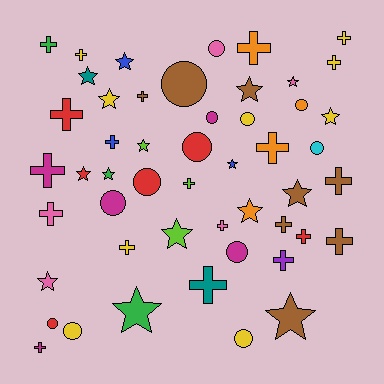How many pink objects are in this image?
There are 5 pink objects.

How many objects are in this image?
There are 50 objects.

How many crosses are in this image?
There are 21 crosses.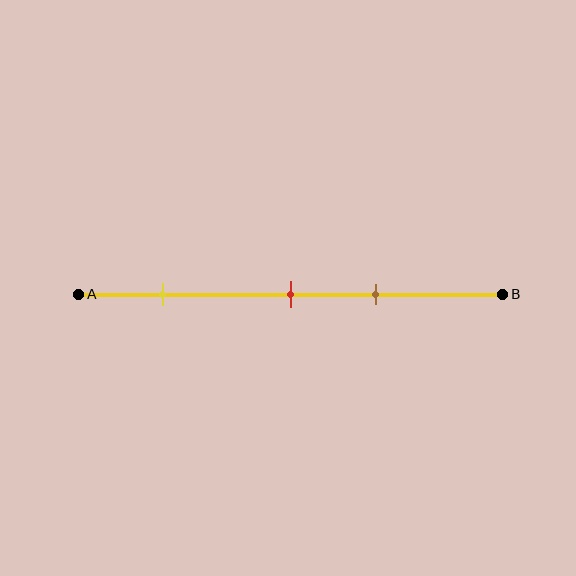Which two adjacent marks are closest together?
The red and brown marks are the closest adjacent pair.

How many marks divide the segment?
There are 3 marks dividing the segment.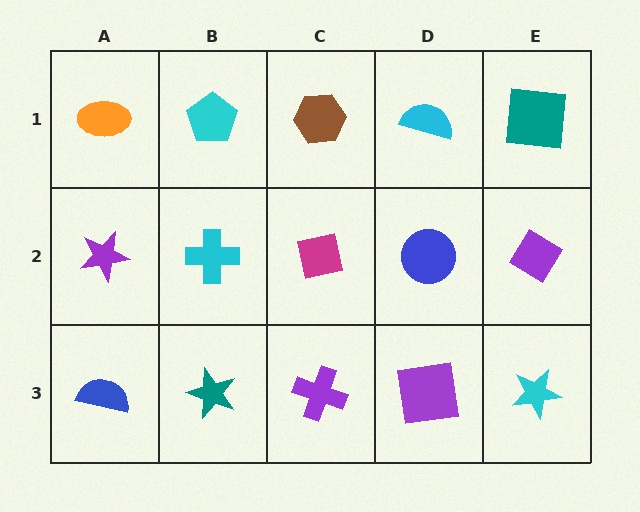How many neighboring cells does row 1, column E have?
2.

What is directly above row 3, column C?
A magenta square.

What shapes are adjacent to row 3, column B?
A cyan cross (row 2, column B), a blue semicircle (row 3, column A), a purple cross (row 3, column C).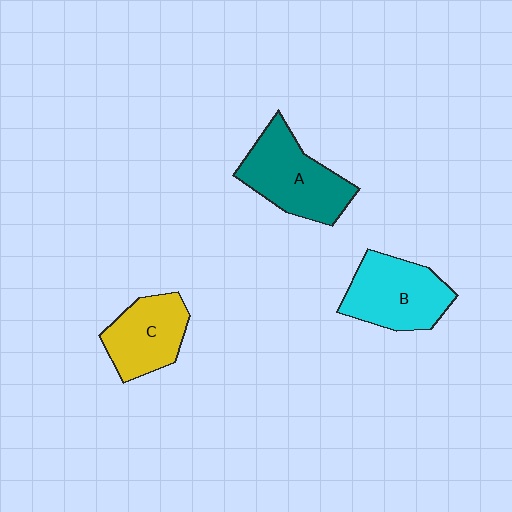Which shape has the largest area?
Shape A (teal).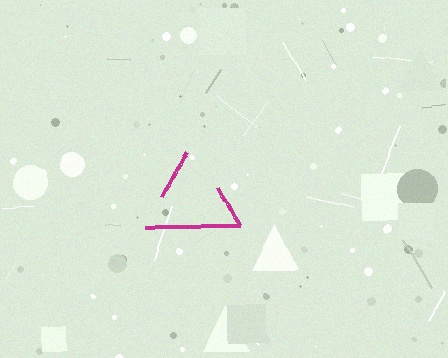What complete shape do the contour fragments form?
The contour fragments form a triangle.